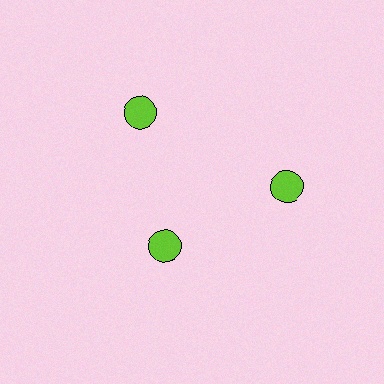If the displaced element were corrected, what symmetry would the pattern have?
It would have 3-fold rotational symmetry — the pattern would map onto itself every 120 degrees.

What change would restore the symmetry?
The symmetry would be restored by moving it outward, back onto the ring so that all 3 circles sit at equal angles and equal distance from the center.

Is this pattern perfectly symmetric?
No. The 3 lime circles are arranged in a ring, but one element near the 7 o'clock position is pulled inward toward the center, breaking the 3-fold rotational symmetry.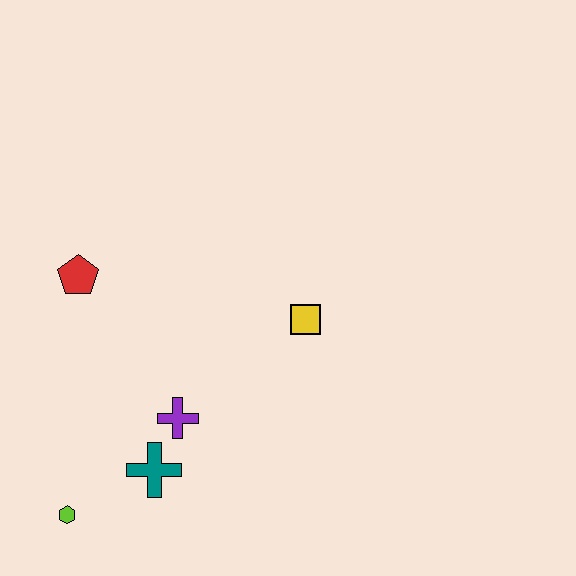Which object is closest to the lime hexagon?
The teal cross is closest to the lime hexagon.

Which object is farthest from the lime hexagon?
The yellow square is farthest from the lime hexagon.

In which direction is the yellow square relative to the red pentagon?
The yellow square is to the right of the red pentagon.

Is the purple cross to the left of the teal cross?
No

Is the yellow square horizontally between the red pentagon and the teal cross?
No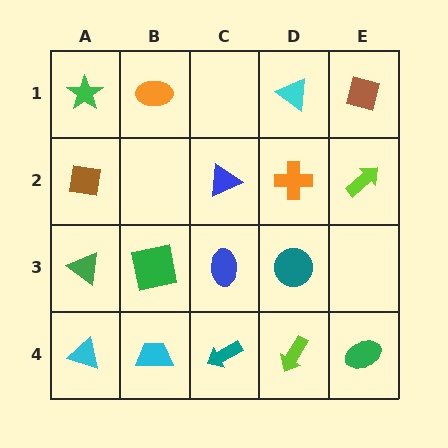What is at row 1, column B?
An orange ellipse.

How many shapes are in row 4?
5 shapes.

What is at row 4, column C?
A teal arrow.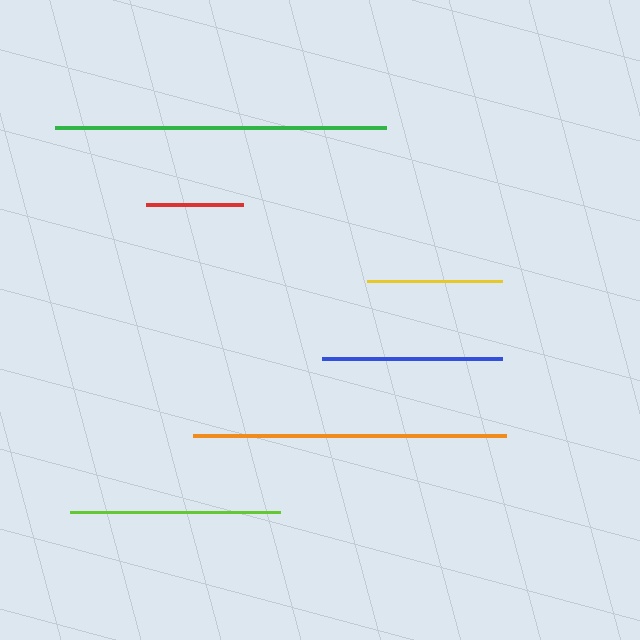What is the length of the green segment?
The green segment is approximately 331 pixels long.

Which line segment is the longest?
The green line is the longest at approximately 331 pixels.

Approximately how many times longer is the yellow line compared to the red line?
The yellow line is approximately 1.4 times the length of the red line.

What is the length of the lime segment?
The lime segment is approximately 210 pixels long.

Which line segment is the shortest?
The red line is the shortest at approximately 97 pixels.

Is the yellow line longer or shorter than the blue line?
The blue line is longer than the yellow line.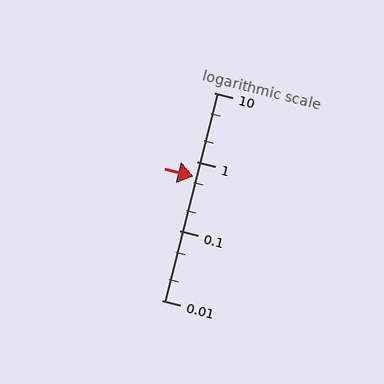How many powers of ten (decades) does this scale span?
The scale spans 3 decades, from 0.01 to 10.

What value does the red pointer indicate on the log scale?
The pointer indicates approximately 0.62.